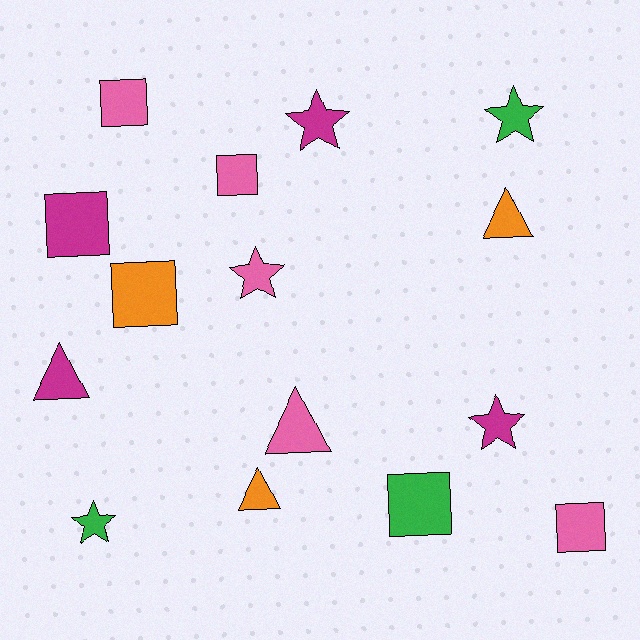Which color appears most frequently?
Pink, with 5 objects.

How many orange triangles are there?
There are 2 orange triangles.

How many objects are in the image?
There are 15 objects.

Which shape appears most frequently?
Square, with 6 objects.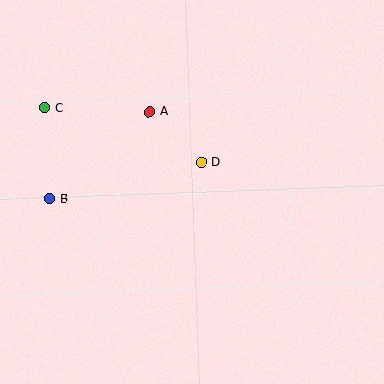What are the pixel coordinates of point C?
Point C is at (45, 108).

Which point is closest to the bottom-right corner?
Point D is closest to the bottom-right corner.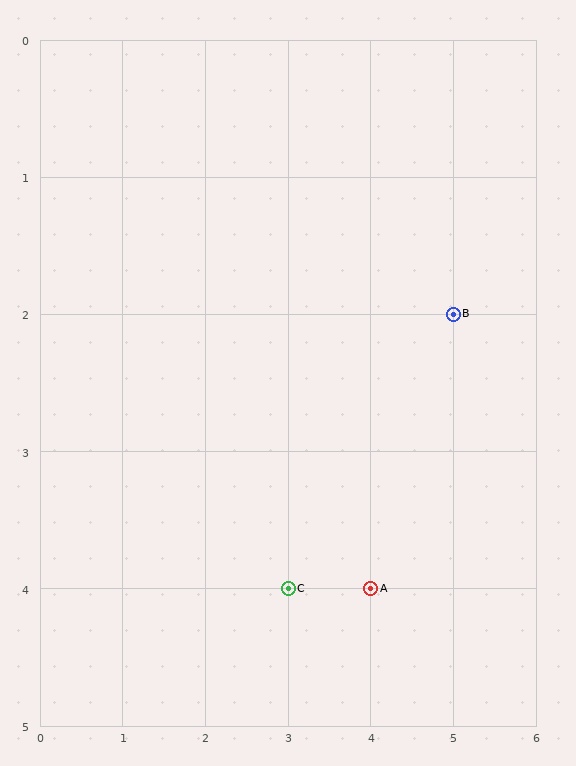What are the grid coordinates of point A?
Point A is at grid coordinates (4, 4).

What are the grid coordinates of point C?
Point C is at grid coordinates (3, 4).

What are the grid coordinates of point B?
Point B is at grid coordinates (5, 2).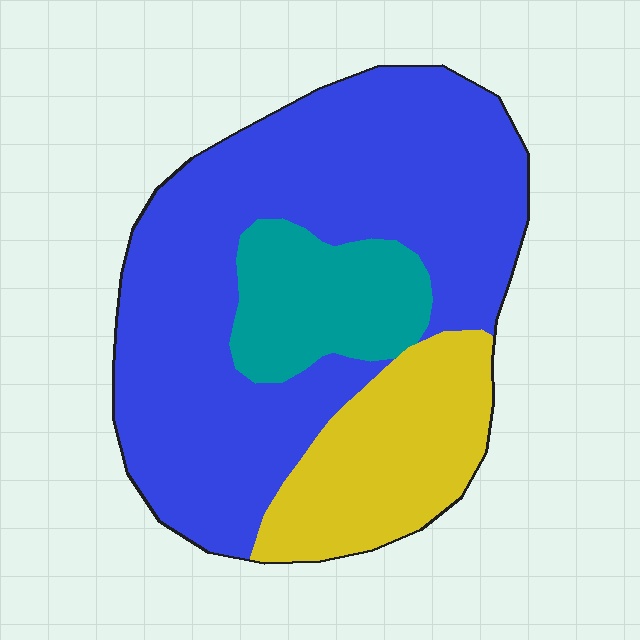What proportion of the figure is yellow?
Yellow takes up about one fifth (1/5) of the figure.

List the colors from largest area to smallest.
From largest to smallest: blue, yellow, teal.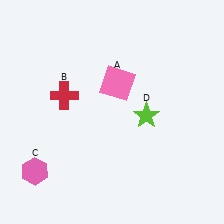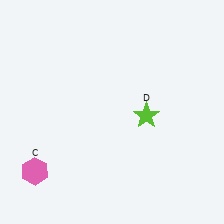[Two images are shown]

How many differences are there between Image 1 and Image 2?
There are 2 differences between the two images.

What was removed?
The red cross (B), the pink square (A) were removed in Image 2.